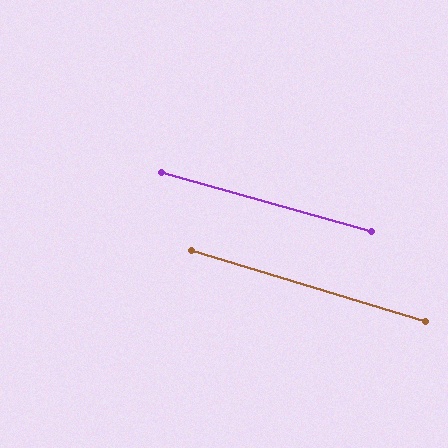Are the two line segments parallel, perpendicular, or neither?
Parallel — their directions differ by only 1.0°.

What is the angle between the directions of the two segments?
Approximately 1 degree.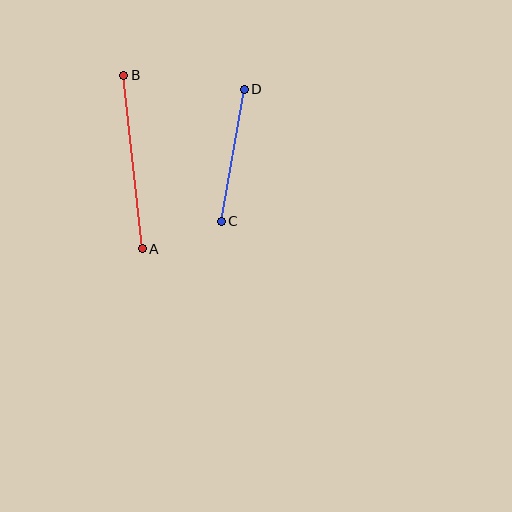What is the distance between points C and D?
The distance is approximately 134 pixels.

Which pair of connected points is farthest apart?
Points A and B are farthest apart.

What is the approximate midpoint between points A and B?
The midpoint is at approximately (133, 162) pixels.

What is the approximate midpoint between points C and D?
The midpoint is at approximately (233, 155) pixels.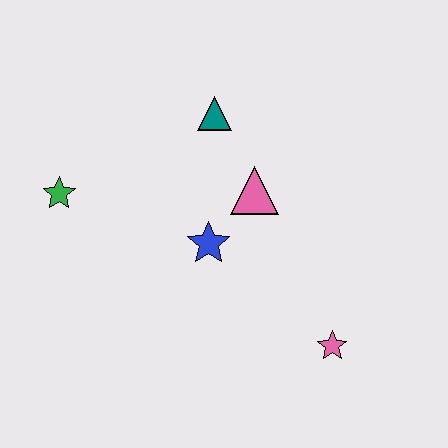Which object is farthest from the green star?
The pink star is farthest from the green star.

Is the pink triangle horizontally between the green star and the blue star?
No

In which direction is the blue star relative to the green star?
The blue star is to the right of the green star.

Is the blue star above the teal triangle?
No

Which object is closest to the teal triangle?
The pink triangle is closest to the teal triangle.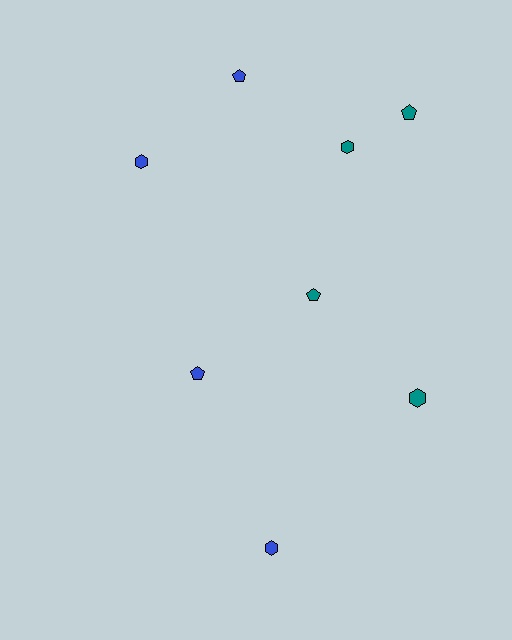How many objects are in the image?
There are 8 objects.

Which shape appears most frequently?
Pentagon, with 4 objects.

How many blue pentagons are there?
There are 2 blue pentagons.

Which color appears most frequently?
Blue, with 4 objects.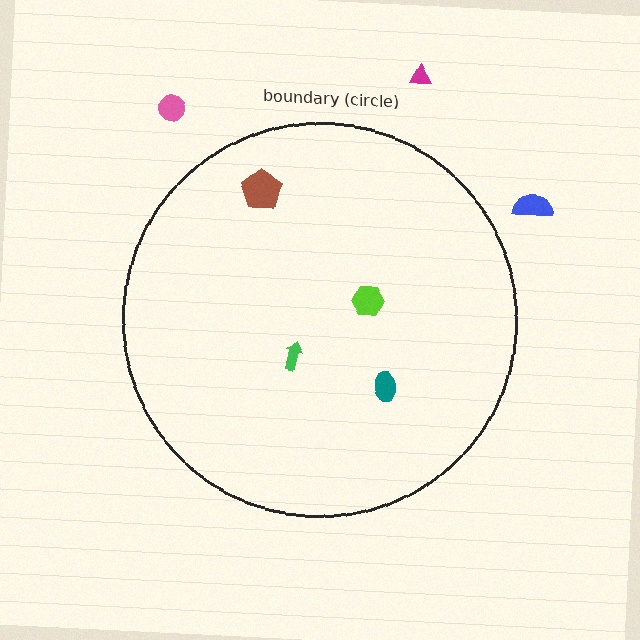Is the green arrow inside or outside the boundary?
Inside.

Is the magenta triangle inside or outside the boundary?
Outside.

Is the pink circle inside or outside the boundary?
Outside.